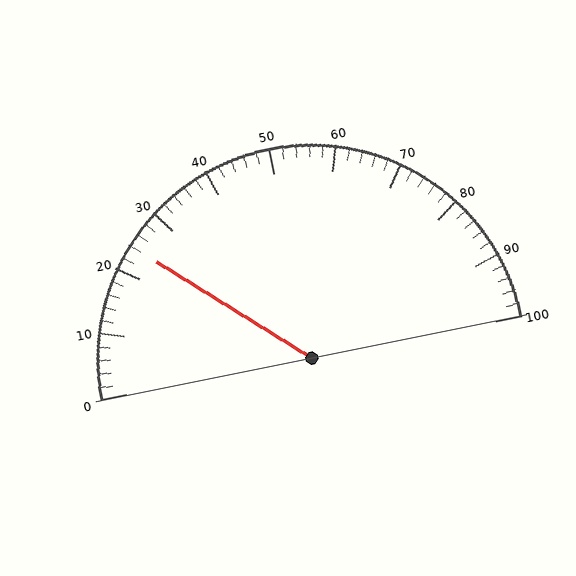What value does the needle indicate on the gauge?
The needle indicates approximately 24.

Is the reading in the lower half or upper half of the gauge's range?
The reading is in the lower half of the range (0 to 100).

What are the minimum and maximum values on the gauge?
The gauge ranges from 0 to 100.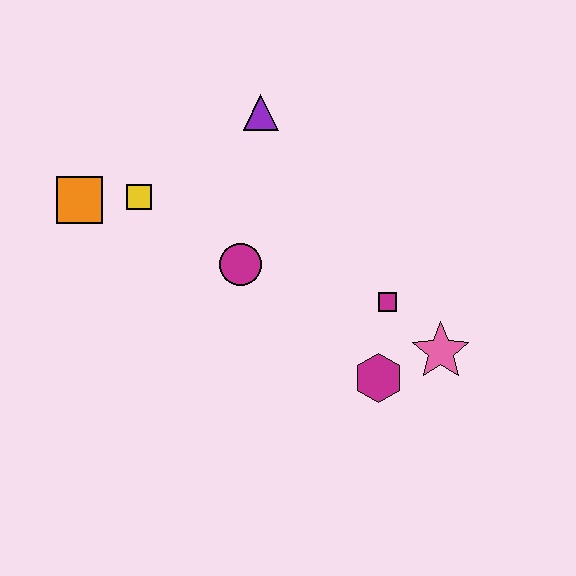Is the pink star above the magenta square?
No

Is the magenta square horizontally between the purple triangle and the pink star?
Yes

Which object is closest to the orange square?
The yellow square is closest to the orange square.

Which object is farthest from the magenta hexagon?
The orange square is farthest from the magenta hexagon.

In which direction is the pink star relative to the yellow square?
The pink star is to the right of the yellow square.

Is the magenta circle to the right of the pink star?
No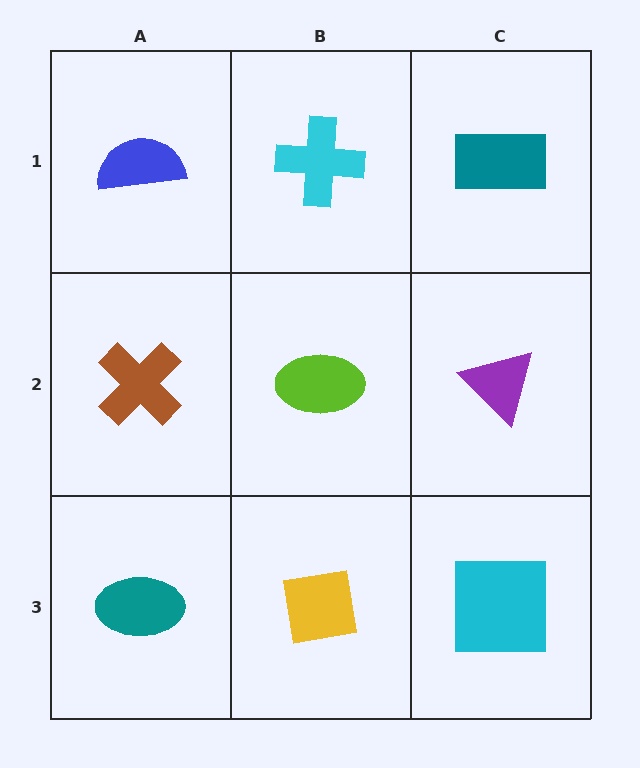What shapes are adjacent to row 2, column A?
A blue semicircle (row 1, column A), a teal ellipse (row 3, column A), a lime ellipse (row 2, column B).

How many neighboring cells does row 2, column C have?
3.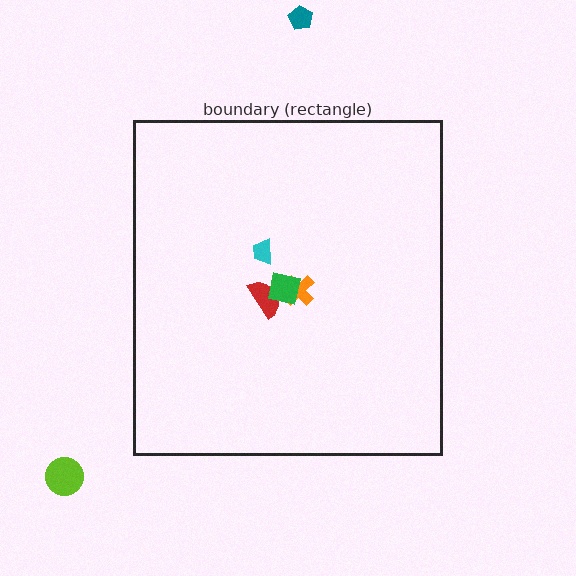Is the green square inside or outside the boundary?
Inside.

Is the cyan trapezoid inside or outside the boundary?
Inside.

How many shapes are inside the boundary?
4 inside, 2 outside.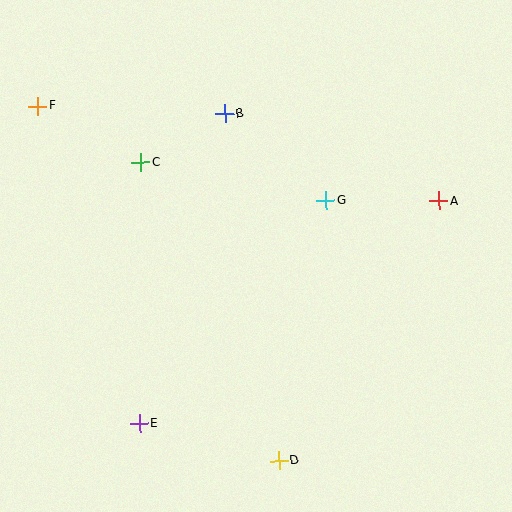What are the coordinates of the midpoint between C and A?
The midpoint between C and A is at (290, 182).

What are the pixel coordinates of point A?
Point A is at (439, 201).